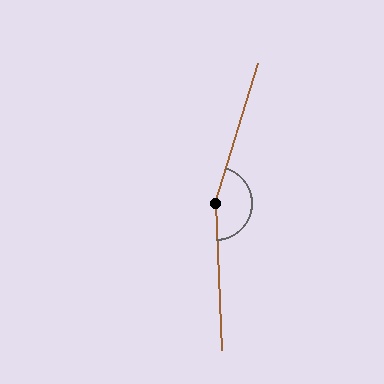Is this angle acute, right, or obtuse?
It is obtuse.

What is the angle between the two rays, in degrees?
Approximately 160 degrees.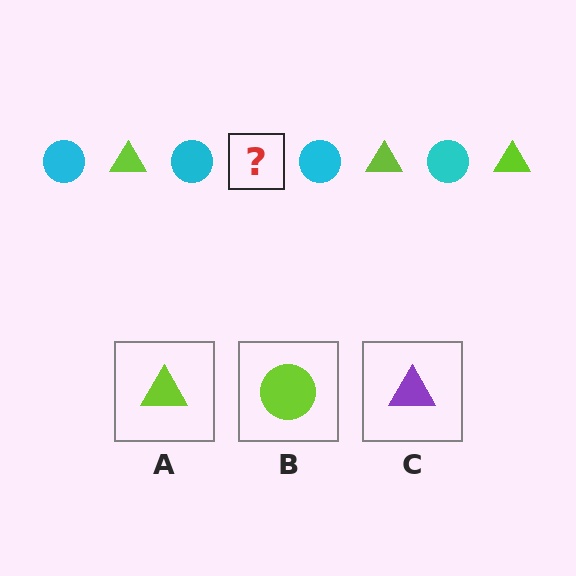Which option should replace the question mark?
Option A.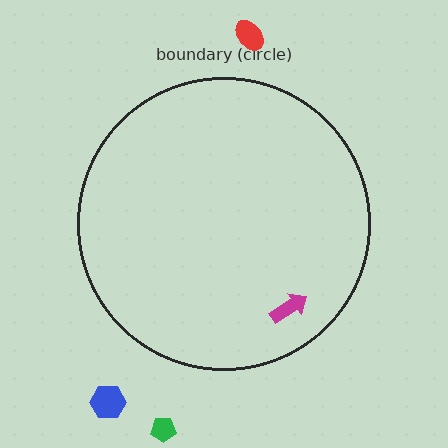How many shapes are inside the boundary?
1 inside, 3 outside.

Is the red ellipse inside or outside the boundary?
Outside.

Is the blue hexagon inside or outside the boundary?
Outside.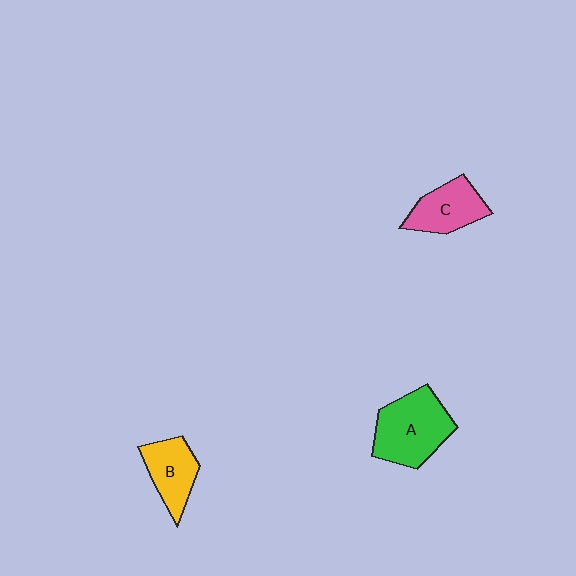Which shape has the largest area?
Shape A (green).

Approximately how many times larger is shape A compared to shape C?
Approximately 1.5 times.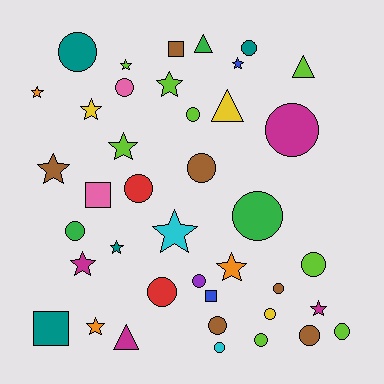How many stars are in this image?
There are 13 stars.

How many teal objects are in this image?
There are 4 teal objects.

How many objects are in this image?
There are 40 objects.